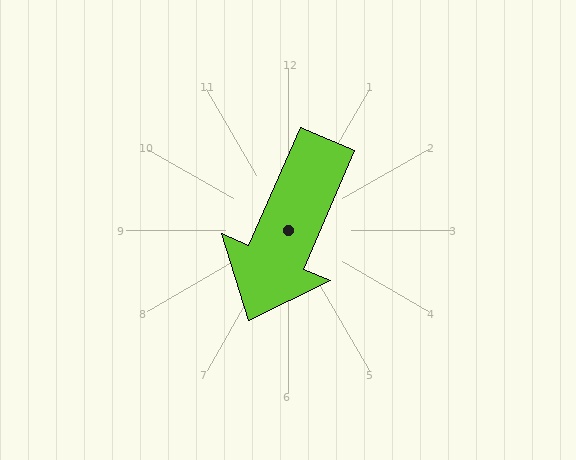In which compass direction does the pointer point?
Southwest.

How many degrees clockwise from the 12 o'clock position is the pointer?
Approximately 203 degrees.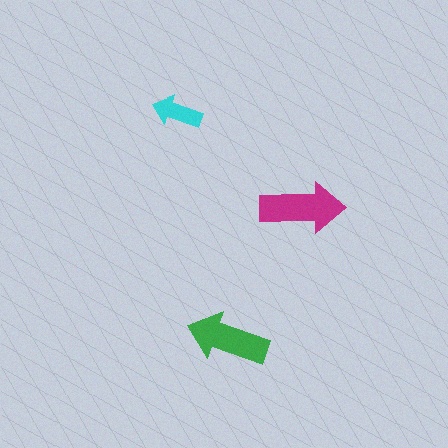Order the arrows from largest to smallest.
the magenta one, the green one, the cyan one.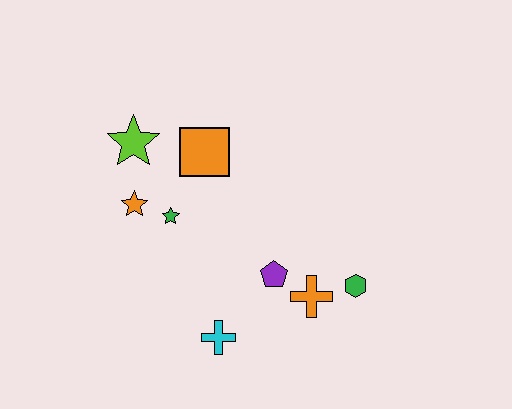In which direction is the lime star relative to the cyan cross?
The lime star is above the cyan cross.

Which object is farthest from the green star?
The green hexagon is farthest from the green star.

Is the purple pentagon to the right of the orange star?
Yes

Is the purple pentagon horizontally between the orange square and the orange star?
No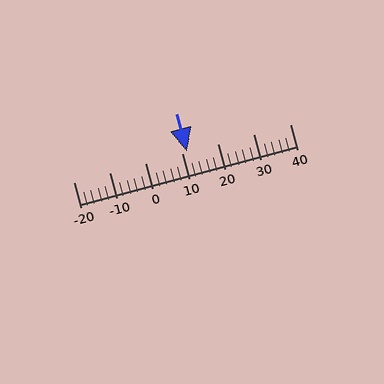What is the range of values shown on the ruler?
The ruler shows values from -20 to 40.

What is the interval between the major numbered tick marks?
The major tick marks are spaced 10 units apart.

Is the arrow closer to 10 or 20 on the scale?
The arrow is closer to 10.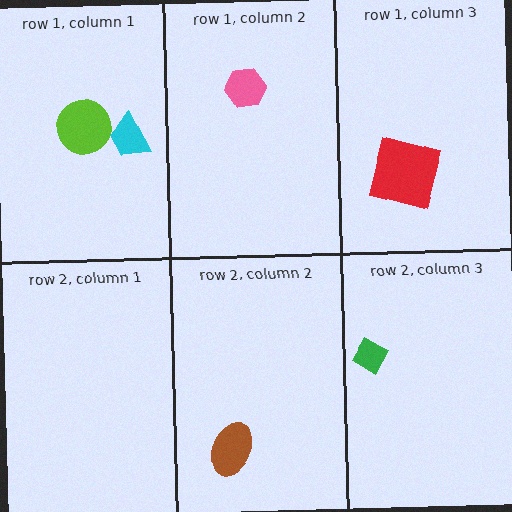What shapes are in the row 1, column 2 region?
The pink hexagon.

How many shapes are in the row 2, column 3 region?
1.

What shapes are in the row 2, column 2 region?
The brown ellipse.